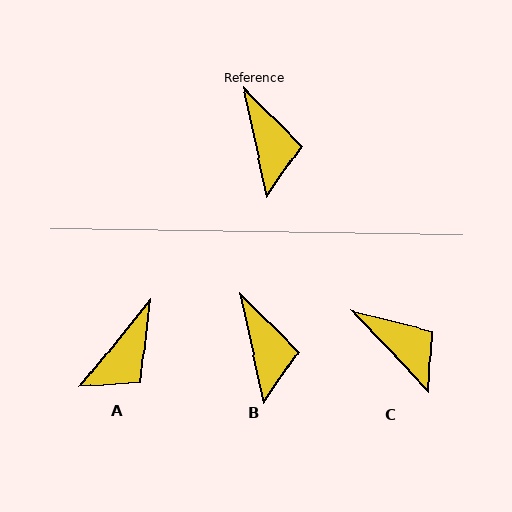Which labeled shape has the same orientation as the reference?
B.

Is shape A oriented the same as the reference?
No, it is off by about 51 degrees.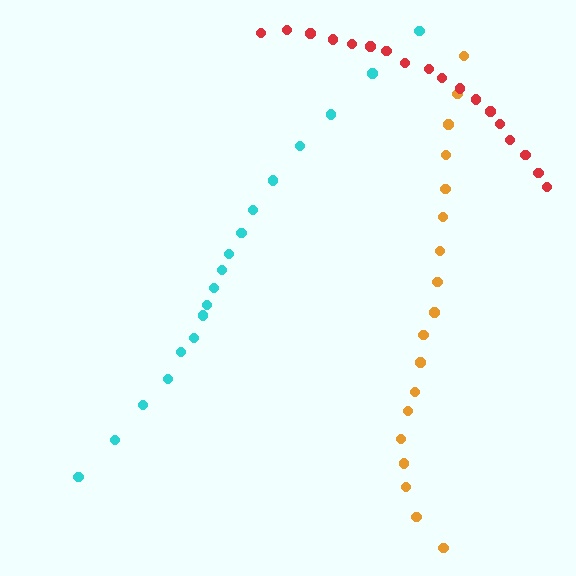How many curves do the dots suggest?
There are 3 distinct paths.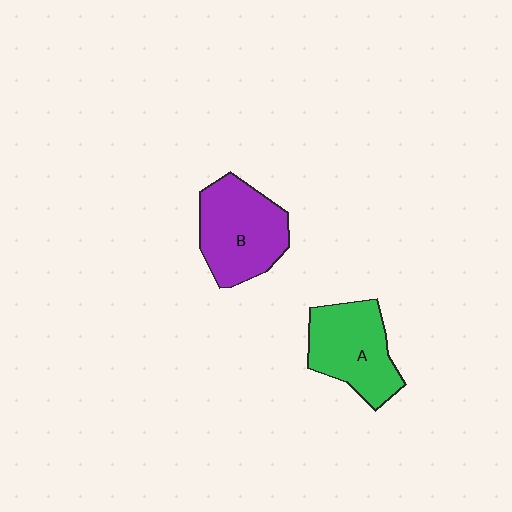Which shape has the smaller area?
Shape A (green).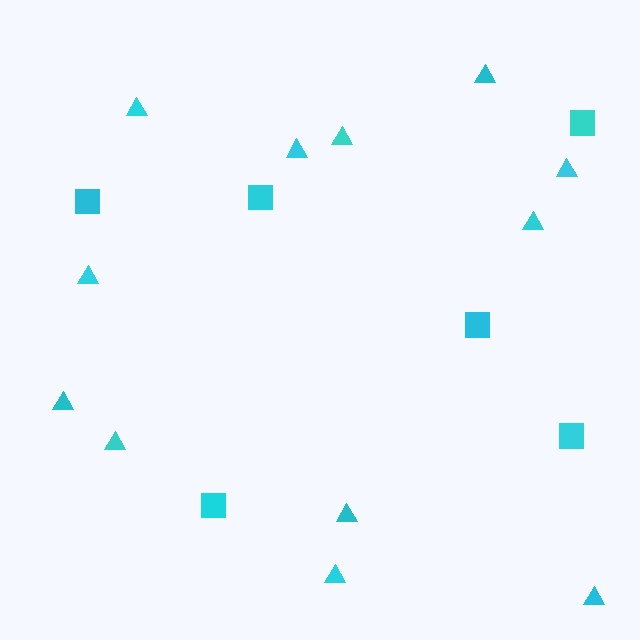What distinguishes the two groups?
There are 2 groups: one group of squares (6) and one group of triangles (12).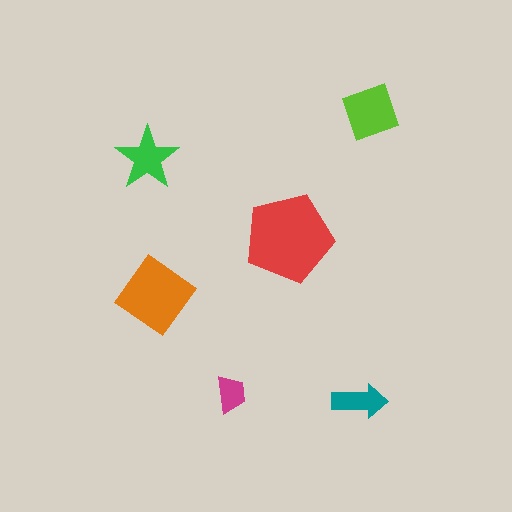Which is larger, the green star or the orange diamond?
The orange diamond.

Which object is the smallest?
The magenta trapezoid.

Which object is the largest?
The red pentagon.